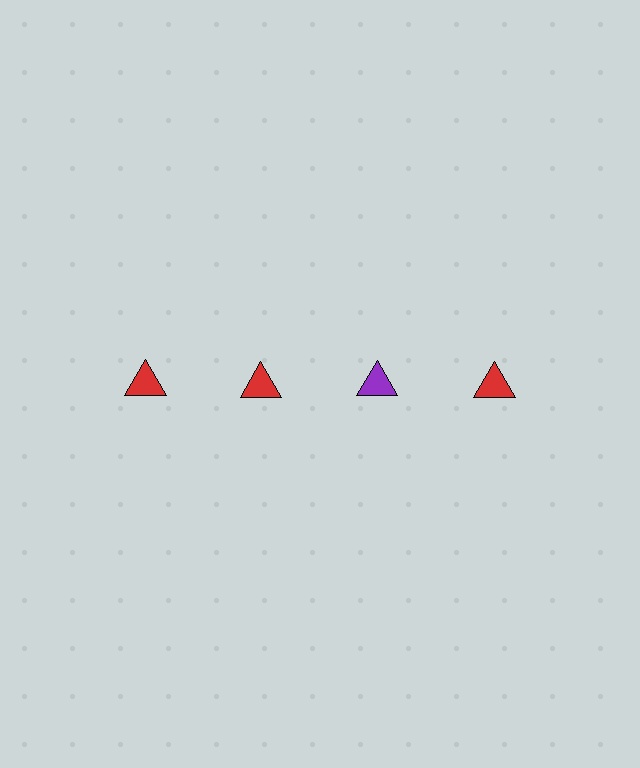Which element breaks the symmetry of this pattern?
The purple triangle in the top row, center column breaks the symmetry. All other shapes are red triangles.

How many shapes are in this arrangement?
There are 4 shapes arranged in a grid pattern.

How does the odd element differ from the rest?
It has a different color: purple instead of red.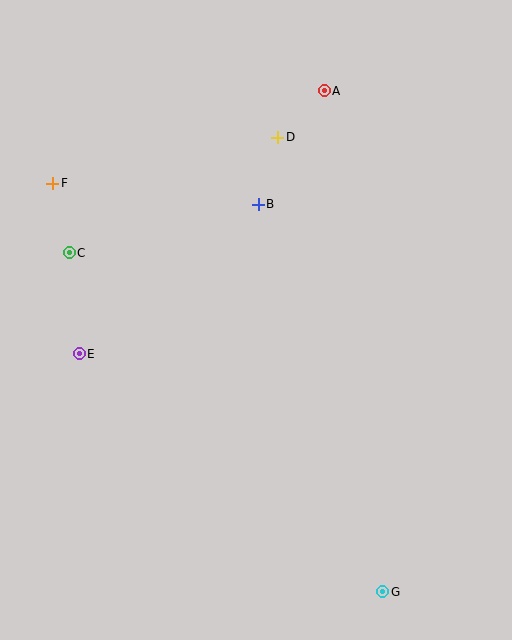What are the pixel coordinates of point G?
Point G is at (383, 592).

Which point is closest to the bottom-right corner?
Point G is closest to the bottom-right corner.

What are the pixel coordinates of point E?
Point E is at (79, 354).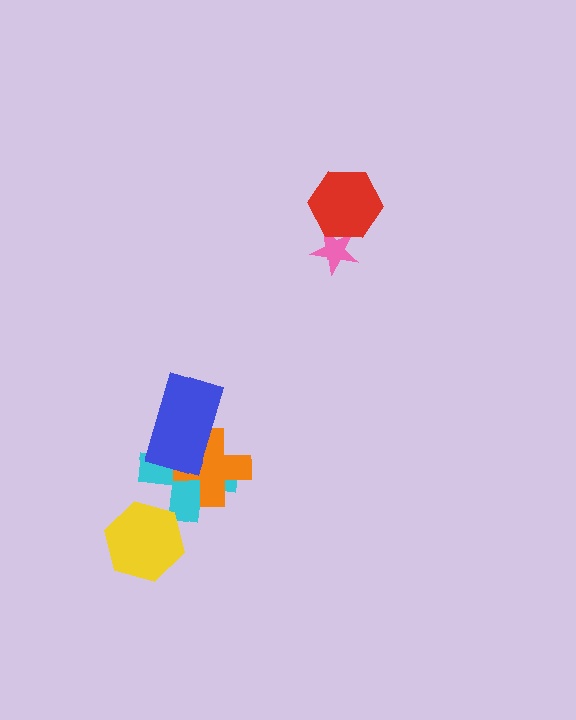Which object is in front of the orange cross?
The blue rectangle is in front of the orange cross.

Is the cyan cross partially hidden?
Yes, it is partially covered by another shape.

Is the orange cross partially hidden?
Yes, it is partially covered by another shape.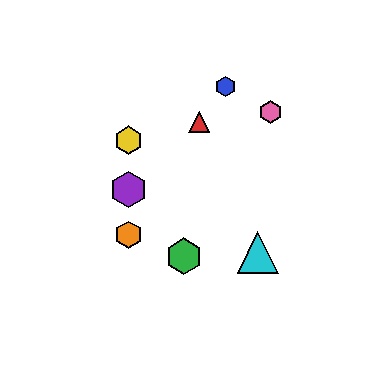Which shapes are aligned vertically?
The yellow hexagon, the purple hexagon, the orange hexagon are aligned vertically.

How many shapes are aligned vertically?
3 shapes (the yellow hexagon, the purple hexagon, the orange hexagon) are aligned vertically.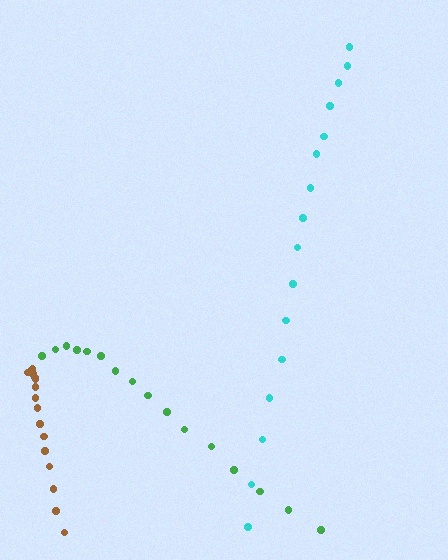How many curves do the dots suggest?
There are 3 distinct paths.